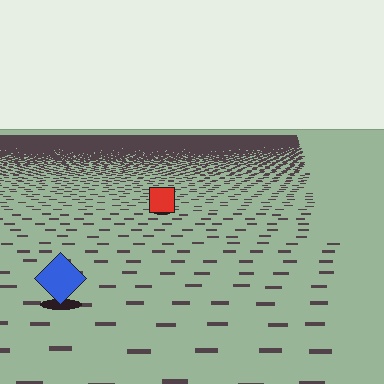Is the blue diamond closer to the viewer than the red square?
Yes. The blue diamond is closer — you can tell from the texture gradient: the ground texture is coarser near it.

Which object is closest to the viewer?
The blue diamond is closest. The texture marks near it are larger and more spread out.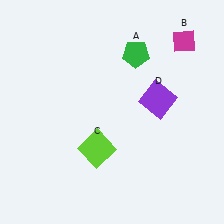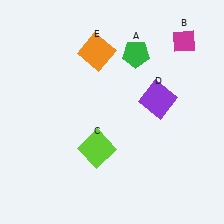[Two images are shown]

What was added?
An orange square (E) was added in Image 2.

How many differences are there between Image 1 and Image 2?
There is 1 difference between the two images.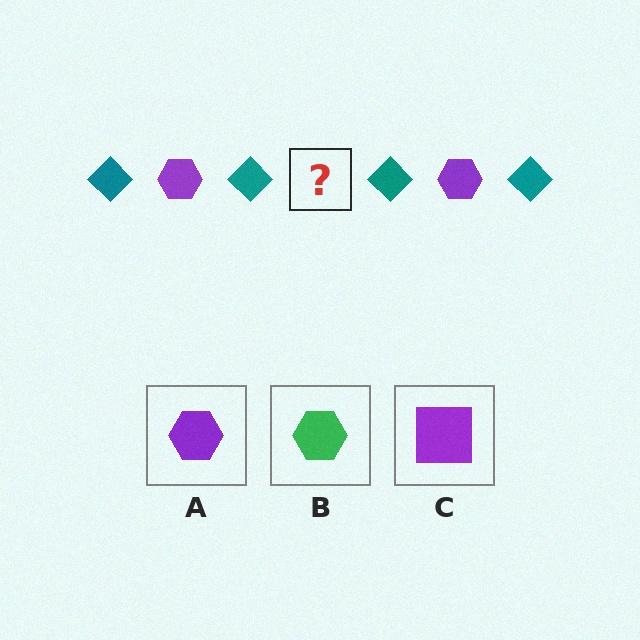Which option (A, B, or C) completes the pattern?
A.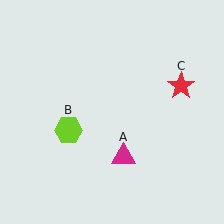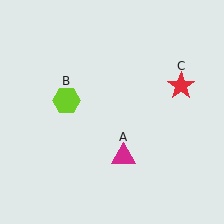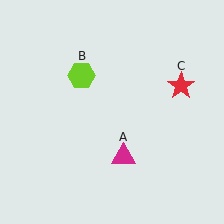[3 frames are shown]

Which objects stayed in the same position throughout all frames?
Magenta triangle (object A) and red star (object C) remained stationary.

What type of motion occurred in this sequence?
The lime hexagon (object B) rotated clockwise around the center of the scene.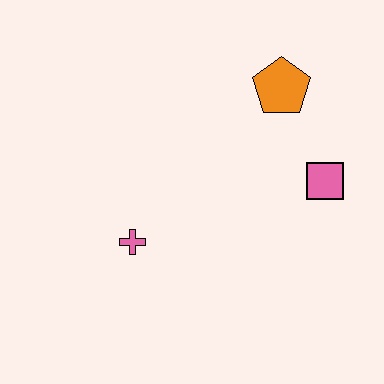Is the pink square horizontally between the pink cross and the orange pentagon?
No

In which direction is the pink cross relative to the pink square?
The pink cross is to the left of the pink square.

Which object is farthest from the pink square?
The pink cross is farthest from the pink square.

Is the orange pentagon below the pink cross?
No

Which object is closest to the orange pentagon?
The pink square is closest to the orange pentagon.